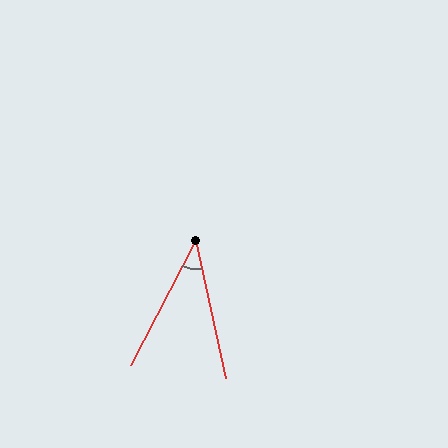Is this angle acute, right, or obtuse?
It is acute.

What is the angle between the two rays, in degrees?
Approximately 40 degrees.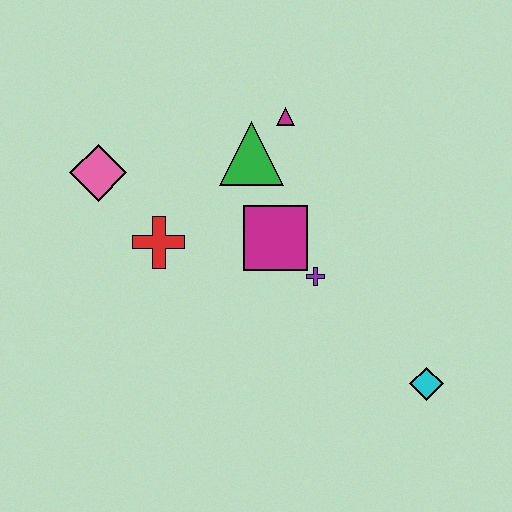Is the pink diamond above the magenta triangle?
No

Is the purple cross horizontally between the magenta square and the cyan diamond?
Yes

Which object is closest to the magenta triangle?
The green triangle is closest to the magenta triangle.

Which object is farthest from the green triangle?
The cyan diamond is farthest from the green triangle.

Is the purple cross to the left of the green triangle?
No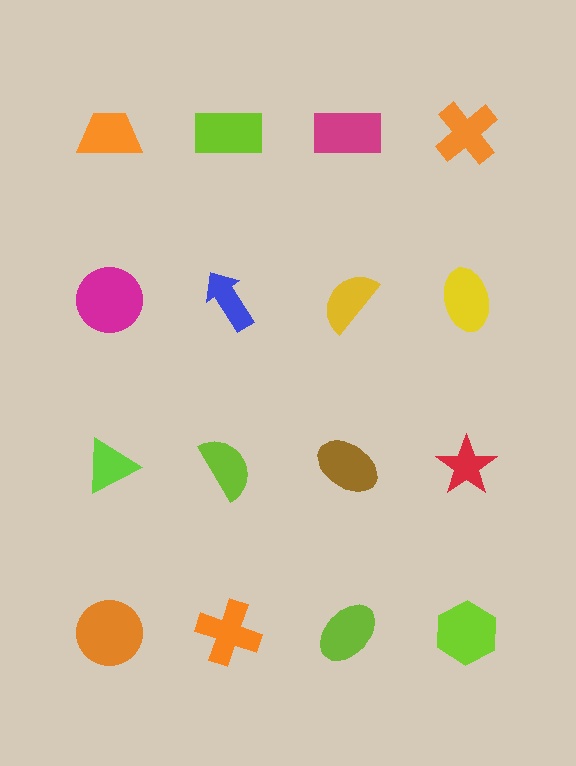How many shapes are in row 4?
4 shapes.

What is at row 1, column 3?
A magenta rectangle.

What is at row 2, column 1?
A magenta circle.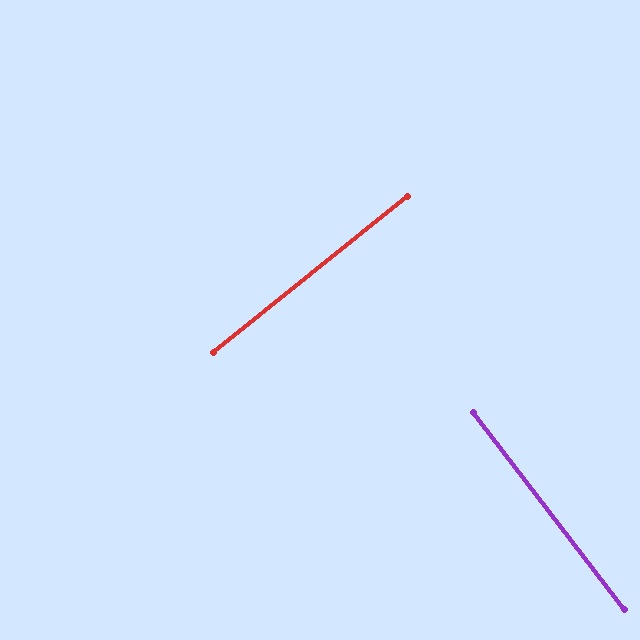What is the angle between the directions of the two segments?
Approximately 89 degrees.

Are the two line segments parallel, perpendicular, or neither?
Perpendicular — they meet at approximately 89°.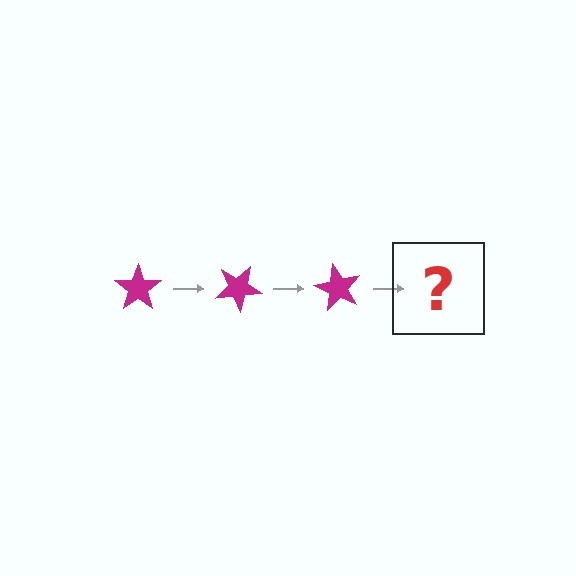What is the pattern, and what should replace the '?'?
The pattern is that the star rotates 30 degrees each step. The '?' should be a magenta star rotated 90 degrees.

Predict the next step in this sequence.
The next step is a magenta star rotated 90 degrees.